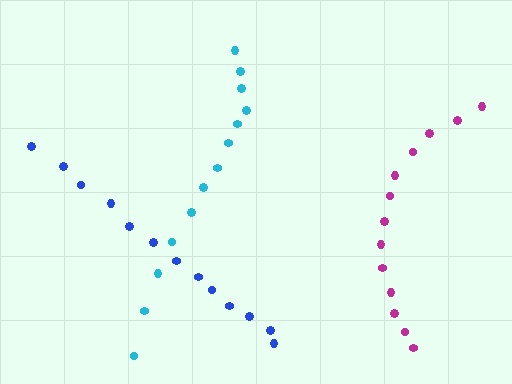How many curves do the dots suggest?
There are 3 distinct paths.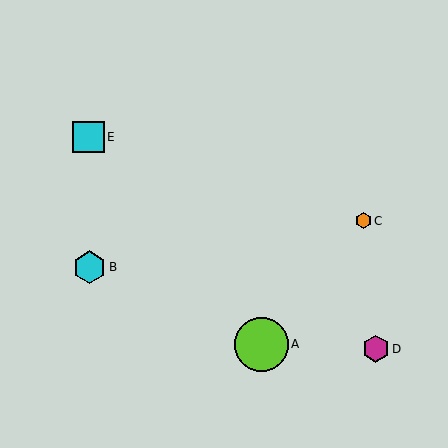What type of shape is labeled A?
Shape A is a lime circle.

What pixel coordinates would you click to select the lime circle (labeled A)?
Click at (261, 344) to select the lime circle A.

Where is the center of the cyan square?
The center of the cyan square is at (88, 137).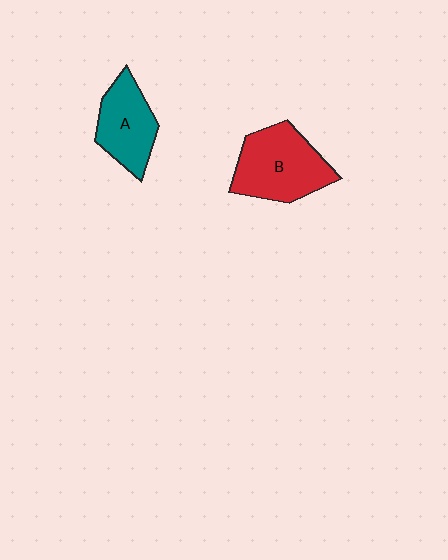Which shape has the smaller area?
Shape A (teal).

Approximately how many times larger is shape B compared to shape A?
Approximately 1.3 times.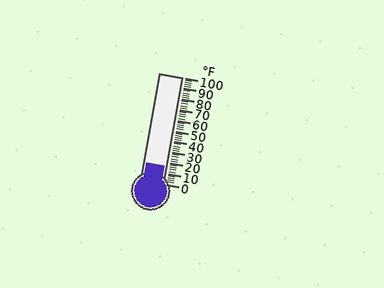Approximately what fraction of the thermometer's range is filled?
The thermometer is filled to approximately 15% of its range.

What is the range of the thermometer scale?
The thermometer scale ranges from 0°F to 100°F.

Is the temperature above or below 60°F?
The temperature is below 60°F.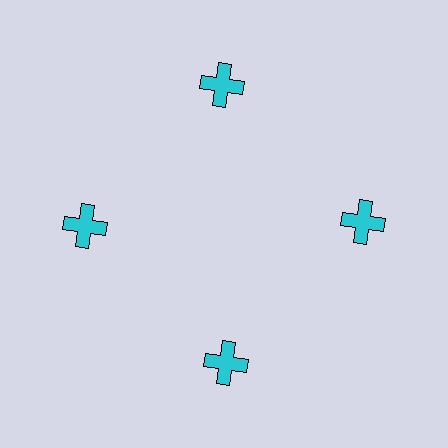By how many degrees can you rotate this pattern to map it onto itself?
The pattern maps onto itself every 90 degrees of rotation.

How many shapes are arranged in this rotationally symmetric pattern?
There are 4 shapes, arranged in 4 groups of 1.